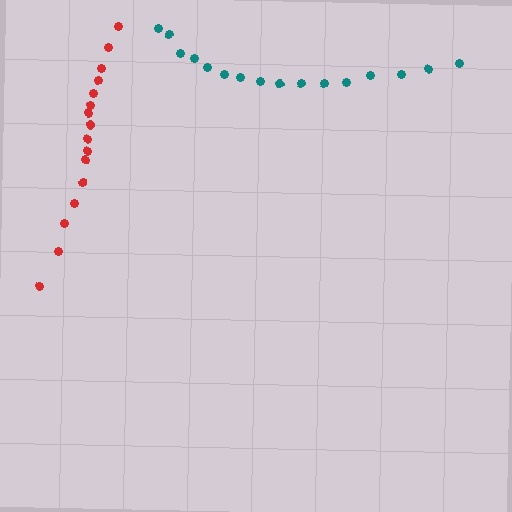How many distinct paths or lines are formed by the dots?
There are 2 distinct paths.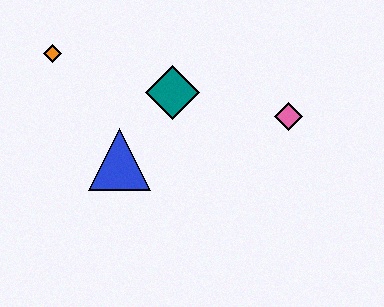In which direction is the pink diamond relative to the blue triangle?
The pink diamond is to the right of the blue triangle.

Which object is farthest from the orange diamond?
The pink diamond is farthest from the orange diamond.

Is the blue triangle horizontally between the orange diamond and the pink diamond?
Yes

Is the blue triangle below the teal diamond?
Yes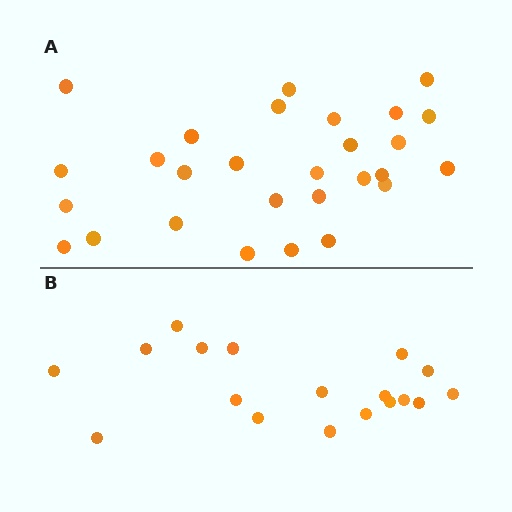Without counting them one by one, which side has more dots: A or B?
Region A (the top region) has more dots.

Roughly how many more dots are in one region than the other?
Region A has roughly 10 or so more dots than region B.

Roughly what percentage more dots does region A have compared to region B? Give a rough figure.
About 55% more.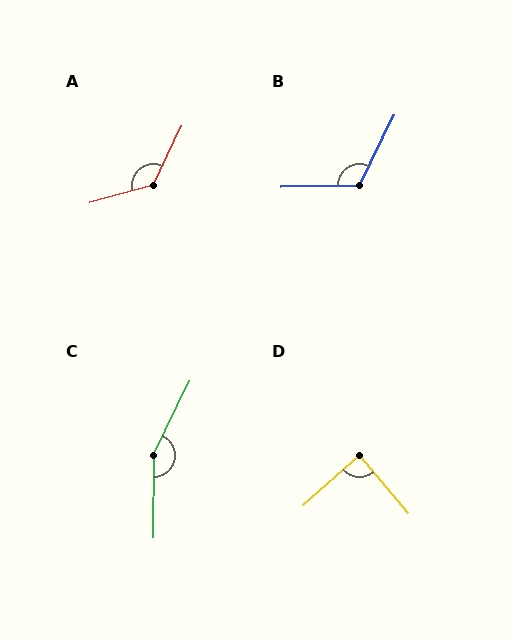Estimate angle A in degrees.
Approximately 131 degrees.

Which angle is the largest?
C, at approximately 154 degrees.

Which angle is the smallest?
D, at approximately 89 degrees.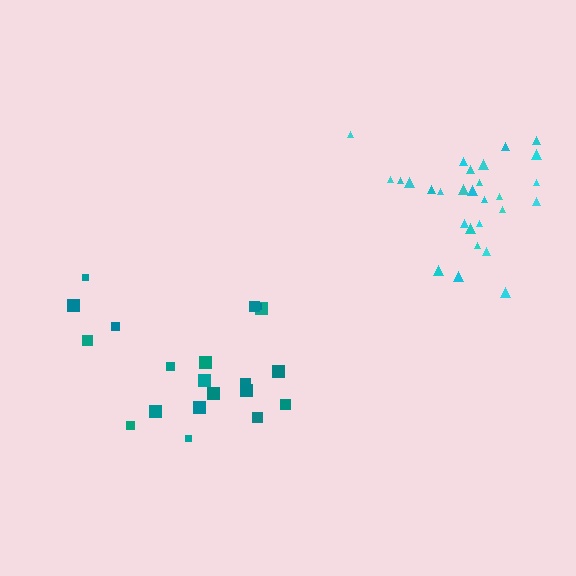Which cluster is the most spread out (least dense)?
Teal.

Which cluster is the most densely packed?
Cyan.